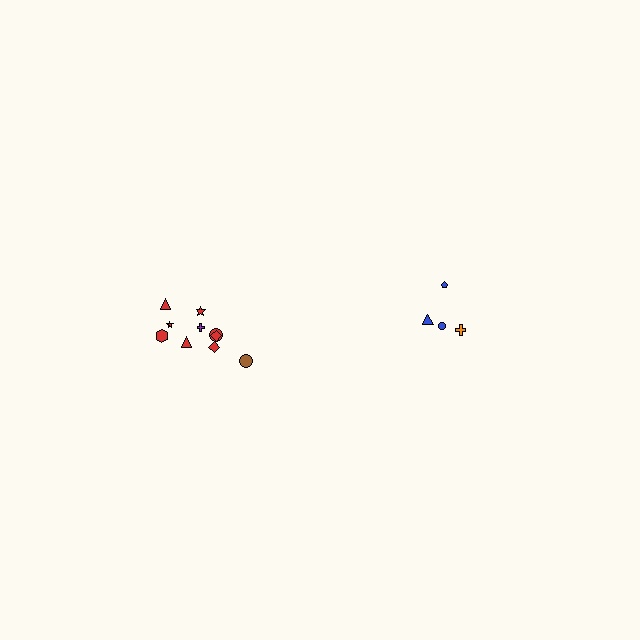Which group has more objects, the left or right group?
The left group.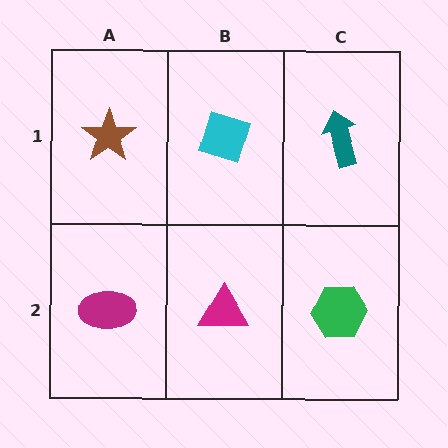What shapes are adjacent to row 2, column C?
A teal arrow (row 1, column C), a magenta triangle (row 2, column B).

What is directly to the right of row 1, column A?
A cyan diamond.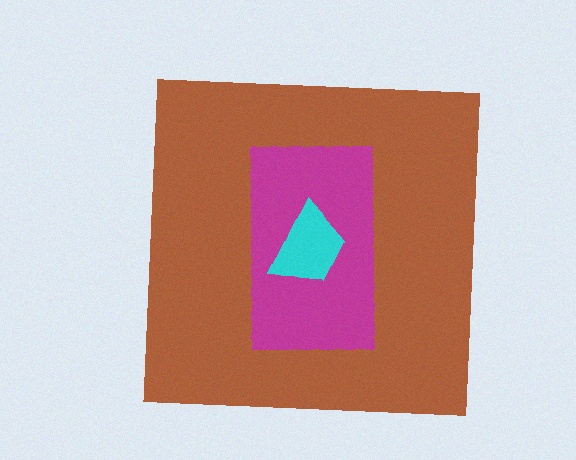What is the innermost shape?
The cyan trapezoid.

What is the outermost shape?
The brown square.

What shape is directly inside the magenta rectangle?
The cyan trapezoid.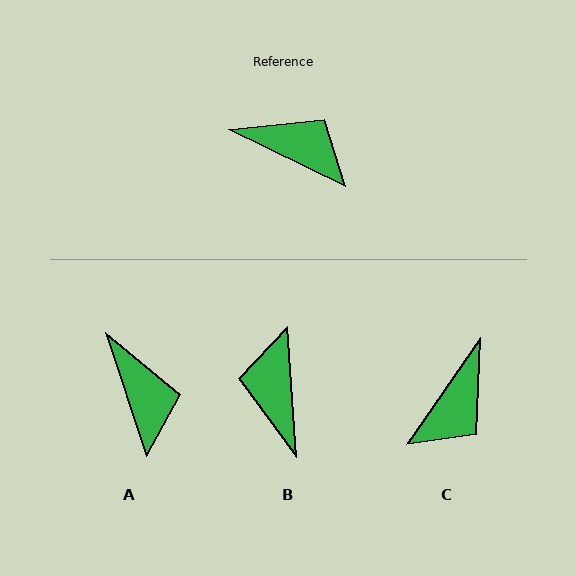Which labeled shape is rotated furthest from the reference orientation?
B, about 120 degrees away.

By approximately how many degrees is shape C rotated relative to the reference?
Approximately 98 degrees clockwise.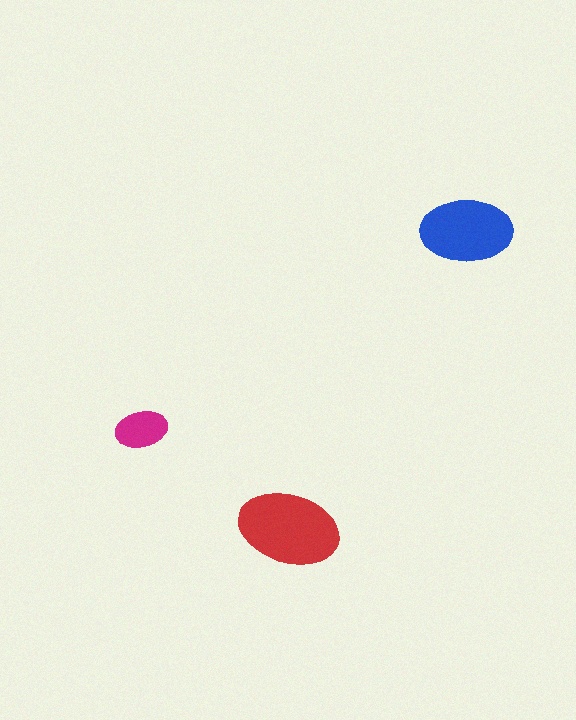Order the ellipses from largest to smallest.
the red one, the blue one, the magenta one.